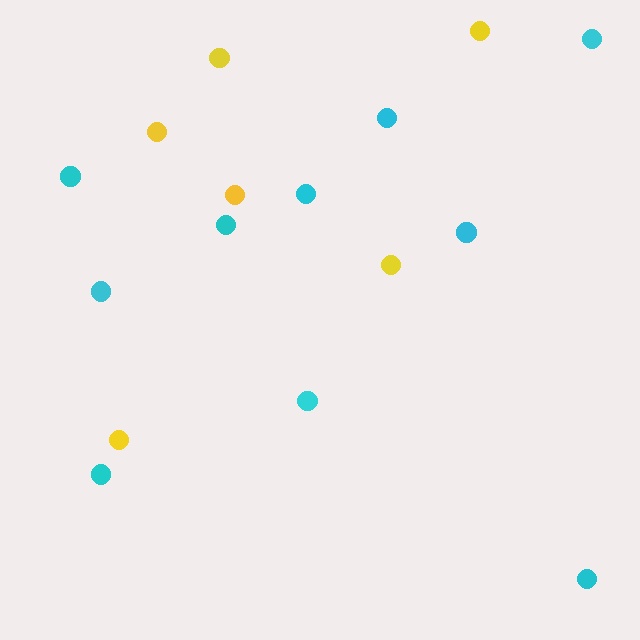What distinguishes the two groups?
There are 2 groups: one group of cyan circles (10) and one group of yellow circles (6).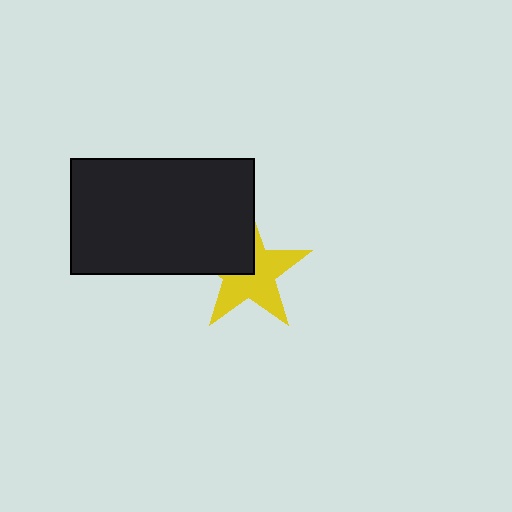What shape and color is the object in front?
The object in front is a black rectangle.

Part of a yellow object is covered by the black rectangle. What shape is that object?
It is a star.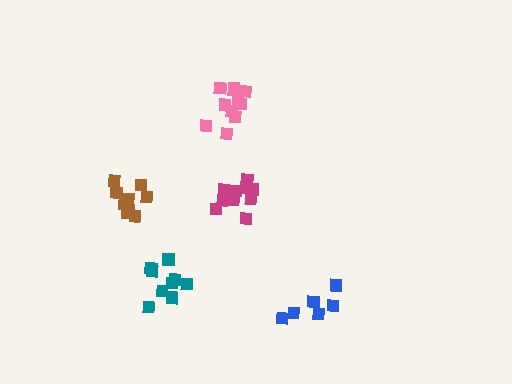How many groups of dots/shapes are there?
There are 5 groups.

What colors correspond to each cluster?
The clusters are colored: pink, blue, teal, brown, magenta.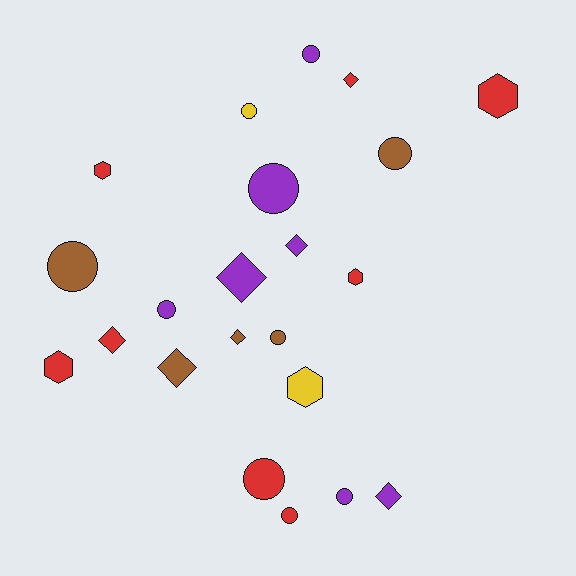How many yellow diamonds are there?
There are no yellow diamonds.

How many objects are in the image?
There are 22 objects.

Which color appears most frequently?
Red, with 8 objects.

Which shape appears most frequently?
Circle, with 10 objects.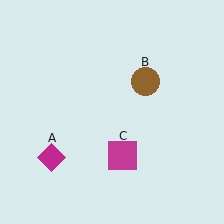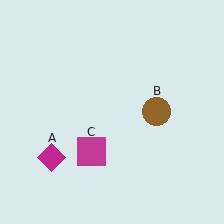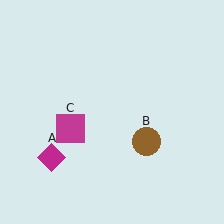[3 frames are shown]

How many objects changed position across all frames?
2 objects changed position: brown circle (object B), magenta square (object C).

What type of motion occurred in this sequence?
The brown circle (object B), magenta square (object C) rotated clockwise around the center of the scene.